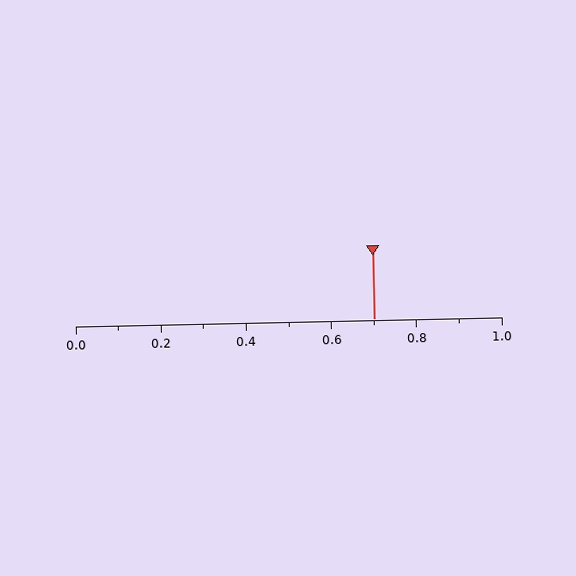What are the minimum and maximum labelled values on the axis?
The axis runs from 0.0 to 1.0.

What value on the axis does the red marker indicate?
The marker indicates approximately 0.7.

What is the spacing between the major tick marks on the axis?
The major ticks are spaced 0.2 apart.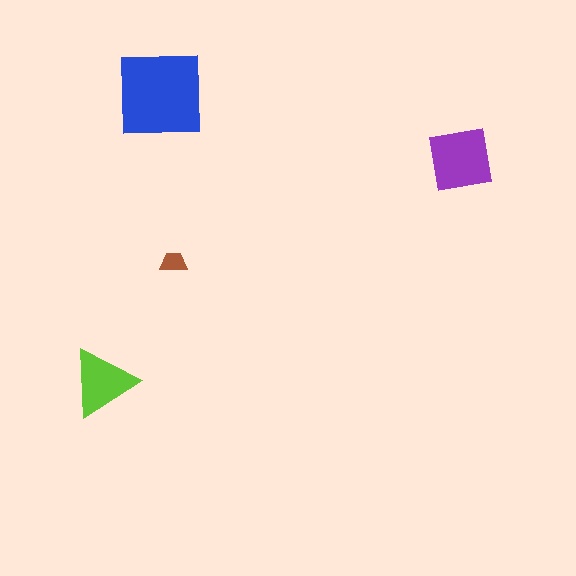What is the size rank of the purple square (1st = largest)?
2nd.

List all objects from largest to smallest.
The blue square, the purple square, the lime triangle, the brown trapezoid.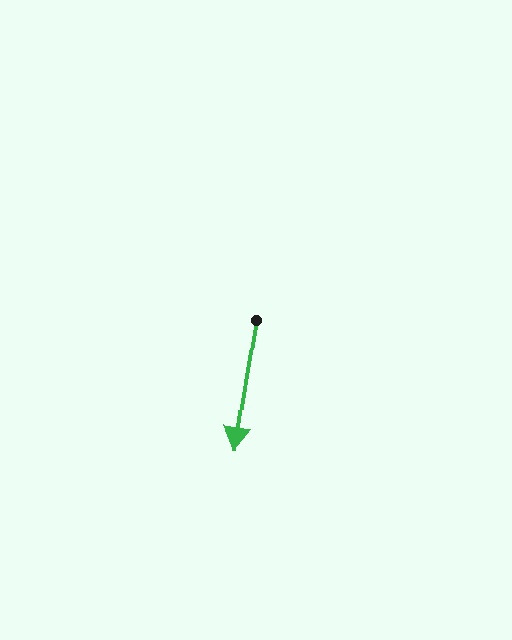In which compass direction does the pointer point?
South.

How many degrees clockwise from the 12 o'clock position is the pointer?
Approximately 189 degrees.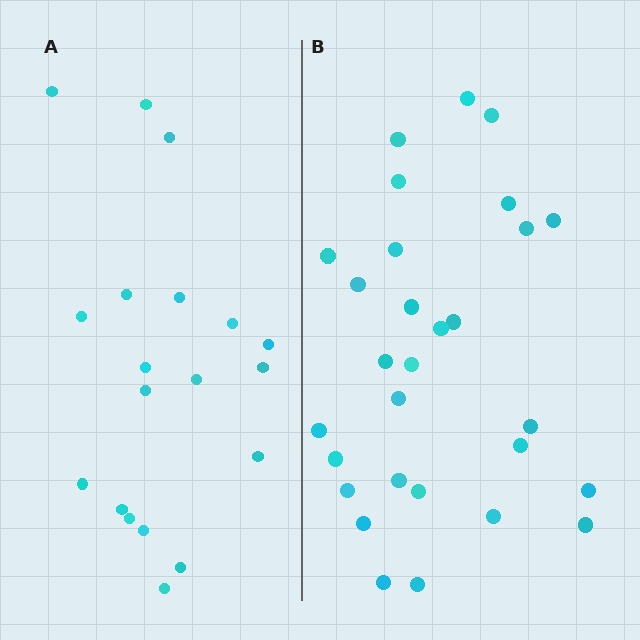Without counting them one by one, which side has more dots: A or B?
Region B (the right region) has more dots.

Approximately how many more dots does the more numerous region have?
Region B has roughly 10 or so more dots than region A.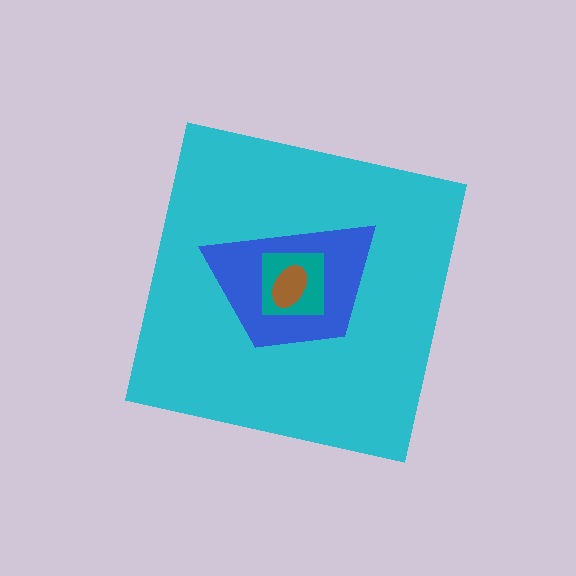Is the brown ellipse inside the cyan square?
Yes.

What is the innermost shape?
The brown ellipse.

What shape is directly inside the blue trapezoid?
The teal square.